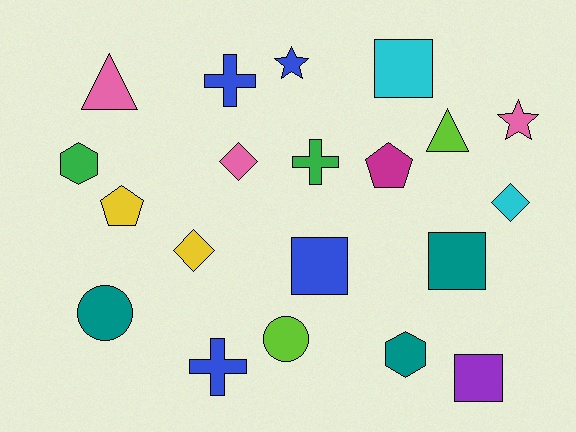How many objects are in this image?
There are 20 objects.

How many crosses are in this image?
There are 3 crosses.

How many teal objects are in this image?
There are 3 teal objects.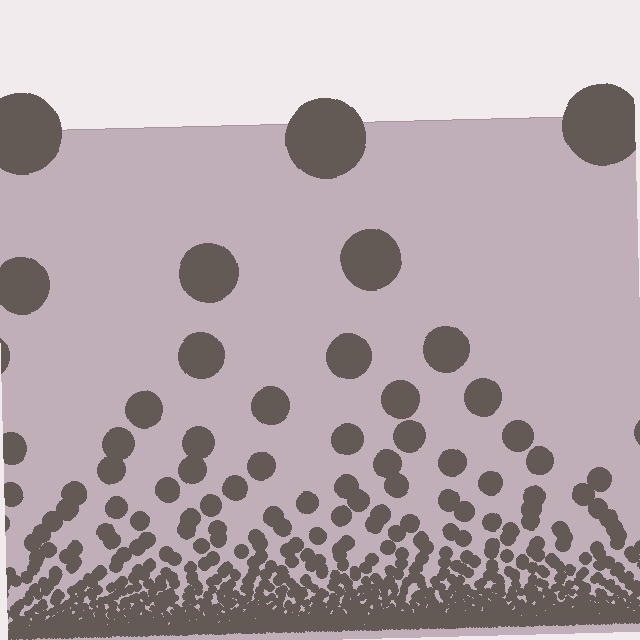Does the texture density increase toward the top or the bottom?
Density increases toward the bottom.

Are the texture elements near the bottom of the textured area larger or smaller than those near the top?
Smaller. The gradient is inverted — elements near the bottom are smaller and denser.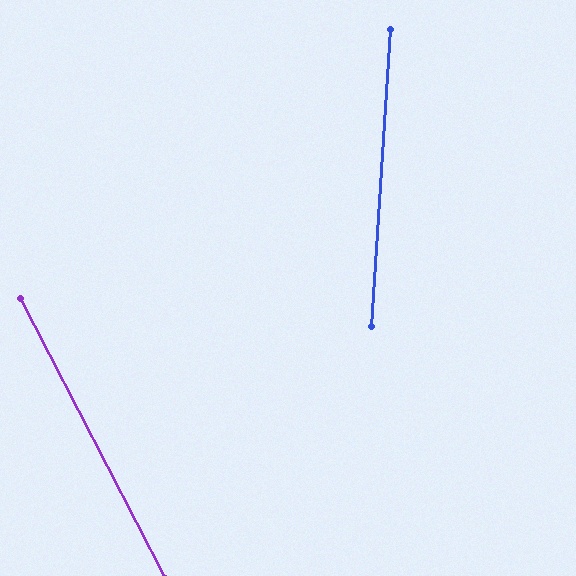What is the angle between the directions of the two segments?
Approximately 31 degrees.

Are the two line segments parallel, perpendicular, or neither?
Neither parallel nor perpendicular — they differ by about 31°.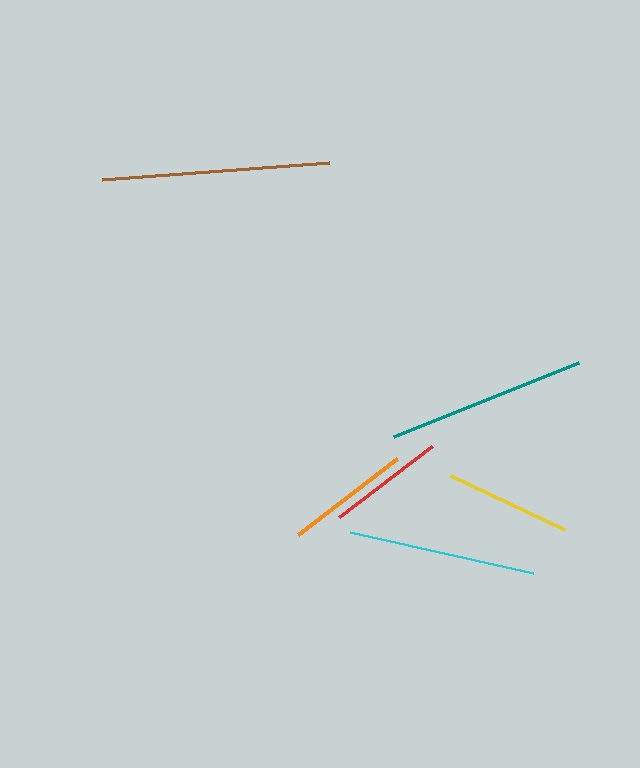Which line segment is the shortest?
The red line is the shortest at approximately 117 pixels.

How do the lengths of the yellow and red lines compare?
The yellow and red lines are approximately the same length.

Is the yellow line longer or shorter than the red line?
The yellow line is longer than the red line.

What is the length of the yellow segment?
The yellow segment is approximately 126 pixels long.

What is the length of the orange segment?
The orange segment is approximately 124 pixels long.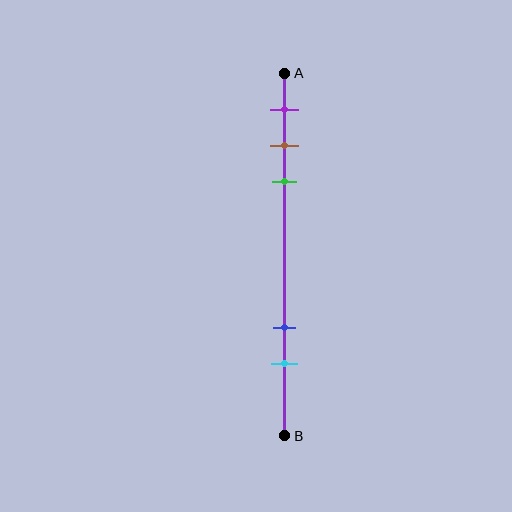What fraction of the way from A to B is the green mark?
The green mark is approximately 30% (0.3) of the way from A to B.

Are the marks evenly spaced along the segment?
No, the marks are not evenly spaced.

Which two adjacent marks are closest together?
The brown and green marks are the closest adjacent pair.